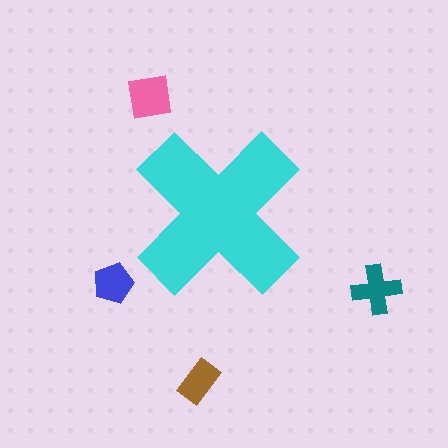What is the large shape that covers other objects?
A cyan cross.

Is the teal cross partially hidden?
No, the teal cross is fully visible.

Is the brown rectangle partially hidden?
No, the brown rectangle is fully visible.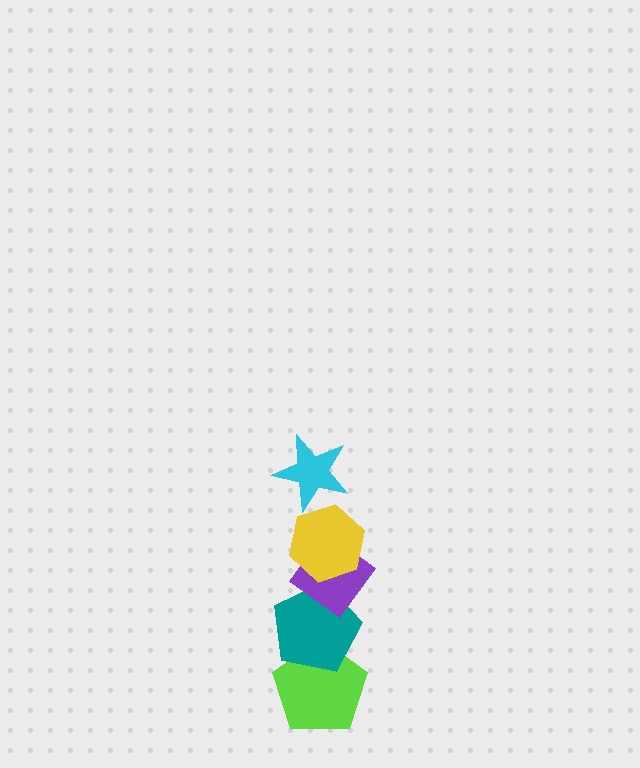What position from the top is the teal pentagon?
The teal pentagon is 4th from the top.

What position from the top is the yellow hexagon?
The yellow hexagon is 2nd from the top.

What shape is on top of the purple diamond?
The yellow hexagon is on top of the purple diamond.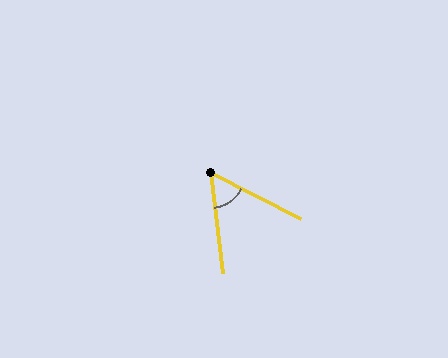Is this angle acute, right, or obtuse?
It is acute.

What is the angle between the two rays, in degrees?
Approximately 56 degrees.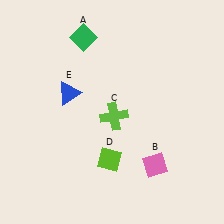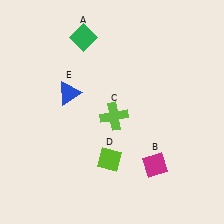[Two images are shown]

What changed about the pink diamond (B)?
In Image 1, B is pink. In Image 2, it changed to magenta.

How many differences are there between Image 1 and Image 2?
There is 1 difference between the two images.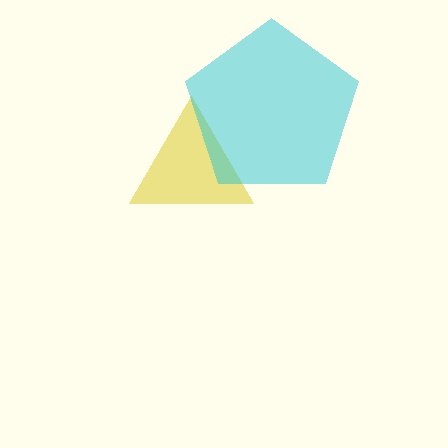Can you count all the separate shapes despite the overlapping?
Yes, there are 2 separate shapes.